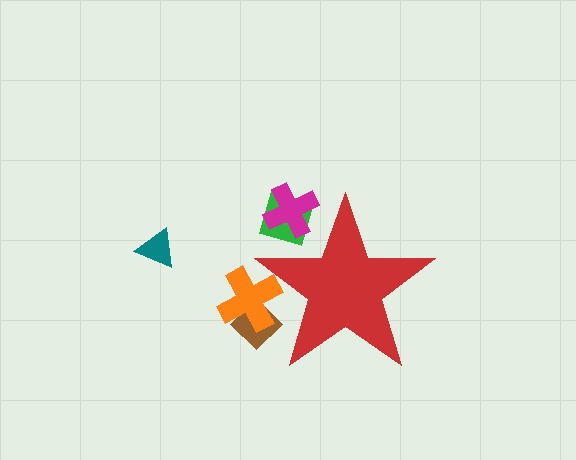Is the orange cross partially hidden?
Yes, the orange cross is partially hidden behind the red star.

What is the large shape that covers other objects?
A red star.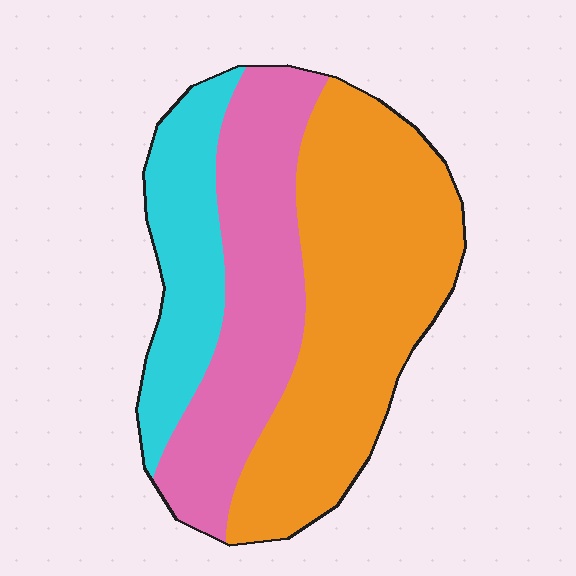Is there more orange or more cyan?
Orange.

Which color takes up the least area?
Cyan, at roughly 20%.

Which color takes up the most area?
Orange, at roughly 50%.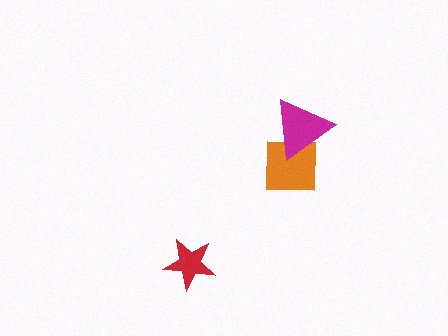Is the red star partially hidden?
No, no other shape covers it.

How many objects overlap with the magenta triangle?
1 object overlaps with the magenta triangle.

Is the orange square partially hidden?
Yes, it is partially covered by another shape.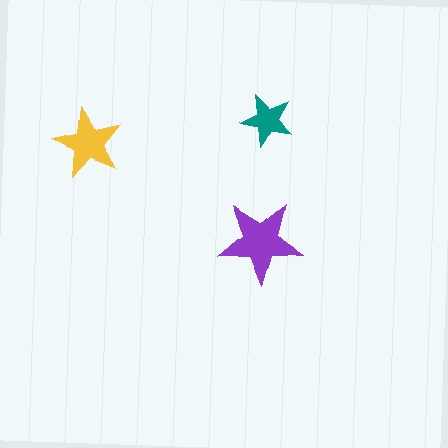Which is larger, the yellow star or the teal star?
The yellow one.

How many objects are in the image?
There are 3 objects in the image.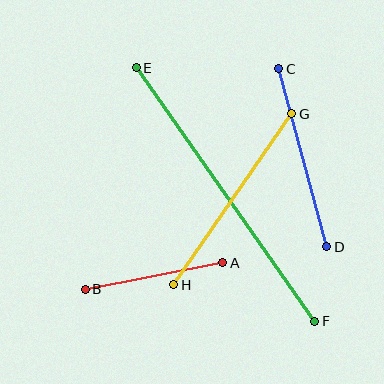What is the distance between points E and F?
The distance is approximately 310 pixels.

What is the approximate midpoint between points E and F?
The midpoint is at approximately (226, 195) pixels.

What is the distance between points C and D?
The distance is approximately 184 pixels.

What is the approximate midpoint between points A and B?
The midpoint is at approximately (154, 276) pixels.